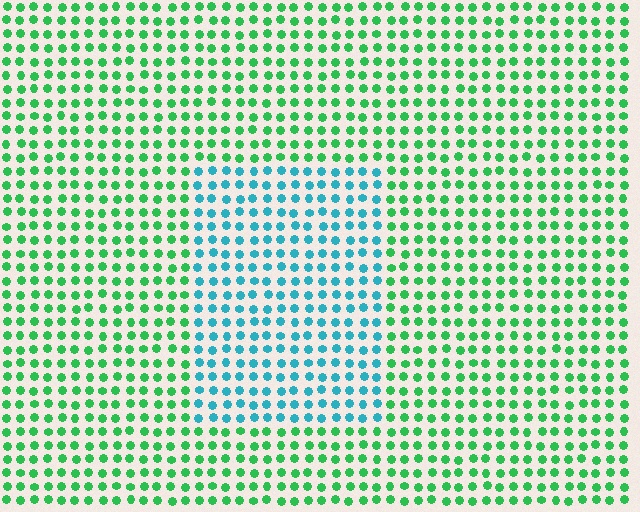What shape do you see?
I see a rectangle.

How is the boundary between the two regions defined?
The boundary is defined purely by a slight shift in hue (about 52 degrees). Spacing, size, and orientation are identical on both sides.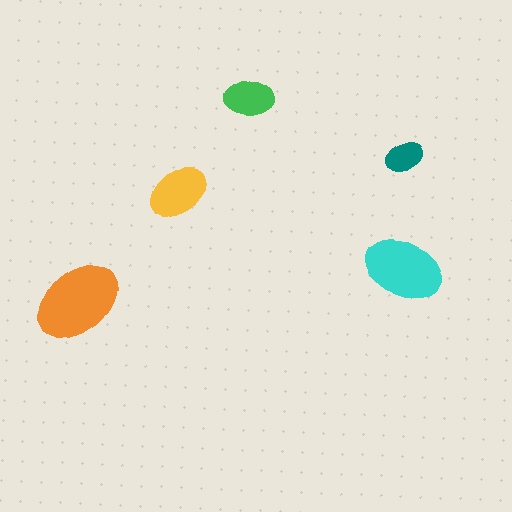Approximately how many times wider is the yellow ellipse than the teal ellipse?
About 1.5 times wider.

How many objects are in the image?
There are 5 objects in the image.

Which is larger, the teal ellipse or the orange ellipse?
The orange one.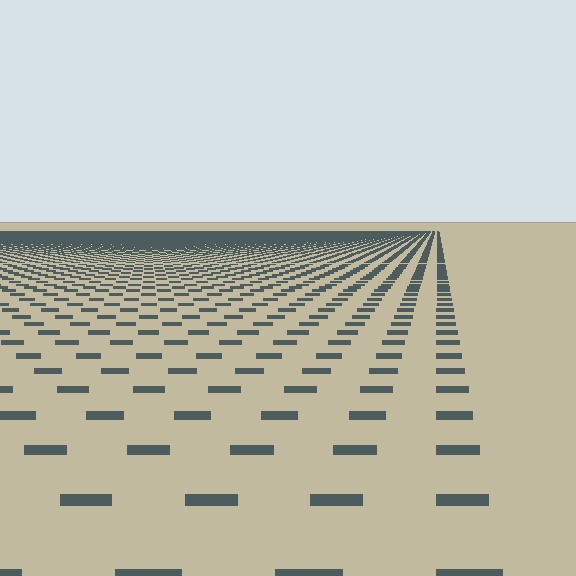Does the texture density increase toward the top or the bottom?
Density increases toward the top.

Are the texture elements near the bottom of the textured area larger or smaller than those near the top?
Larger. Near the bottom, elements are closer to the viewer and appear at a bigger on-screen size.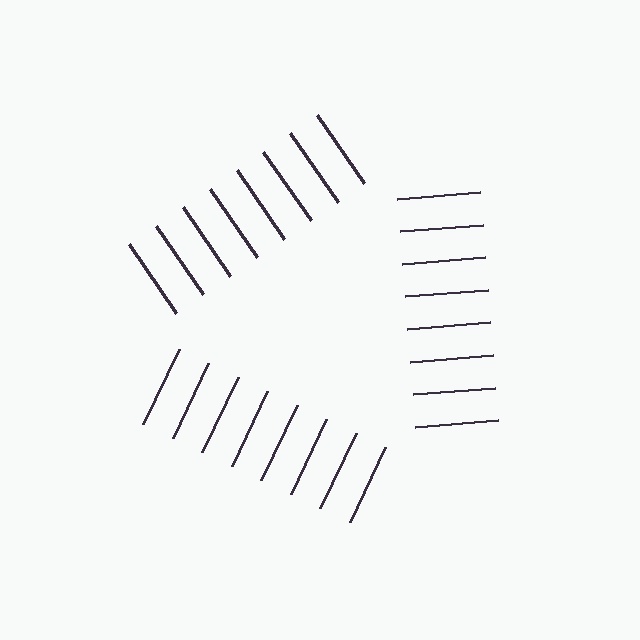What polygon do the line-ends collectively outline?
An illusory triangle — the line segments terminate on its edges but no continuous stroke is drawn.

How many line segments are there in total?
24 — 8 along each of the 3 edges.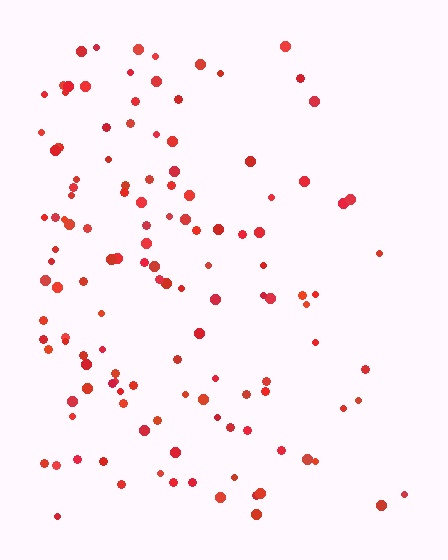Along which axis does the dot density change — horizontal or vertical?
Horizontal.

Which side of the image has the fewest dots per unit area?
The right.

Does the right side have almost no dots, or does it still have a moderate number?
Still a moderate number, just noticeably fewer than the left.